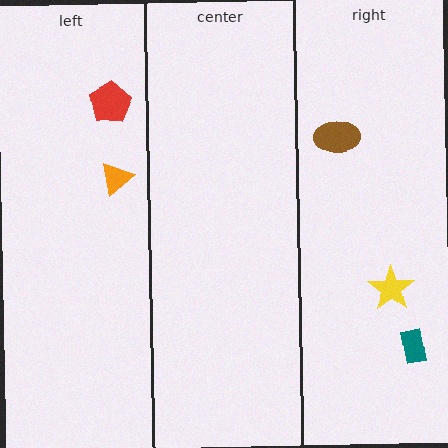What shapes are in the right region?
The brown ellipse, the yellow star, the teal rectangle.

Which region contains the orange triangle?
The left region.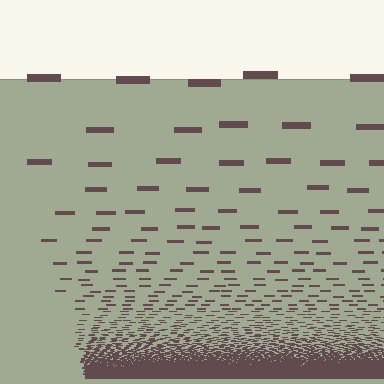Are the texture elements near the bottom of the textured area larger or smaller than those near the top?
Smaller. The gradient is inverted — elements near the bottom are smaller and denser.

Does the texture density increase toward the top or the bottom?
Density increases toward the bottom.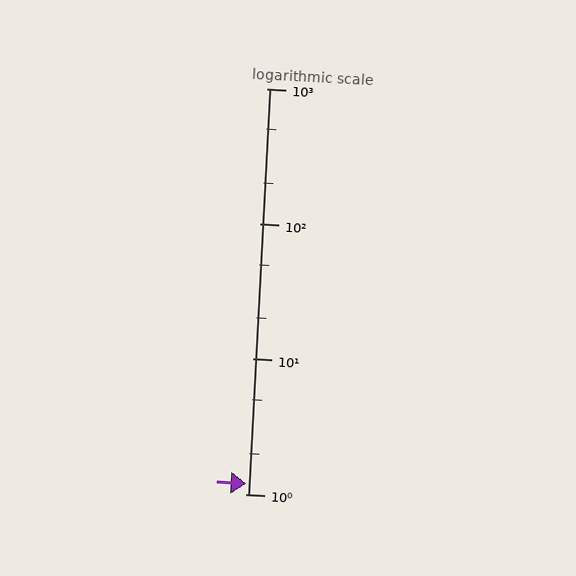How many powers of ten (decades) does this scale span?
The scale spans 3 decades, from 1 to 1000.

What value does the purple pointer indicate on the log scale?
The pointer indicates approximately 1.2.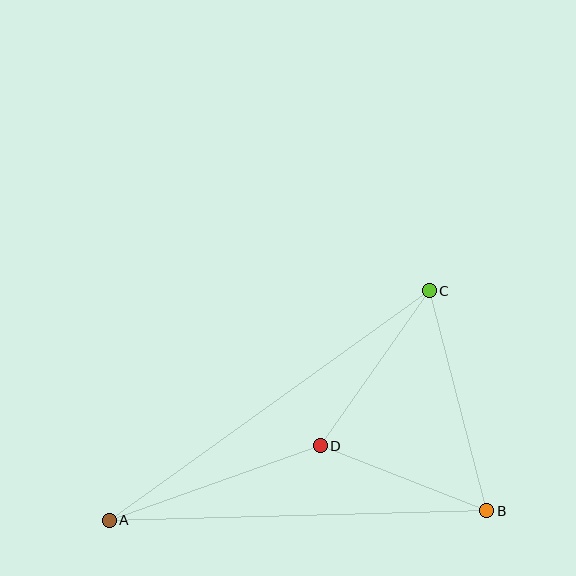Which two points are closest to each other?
Points B and D are closest to each other.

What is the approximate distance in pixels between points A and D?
The distance between A and D is approximately 224 pixels.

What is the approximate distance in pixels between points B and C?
The distance between B and C is approximately 227 pixels.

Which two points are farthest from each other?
Points A and C are farthest from each other.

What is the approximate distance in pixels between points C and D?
The distance between C and D is approximately 189 pixels.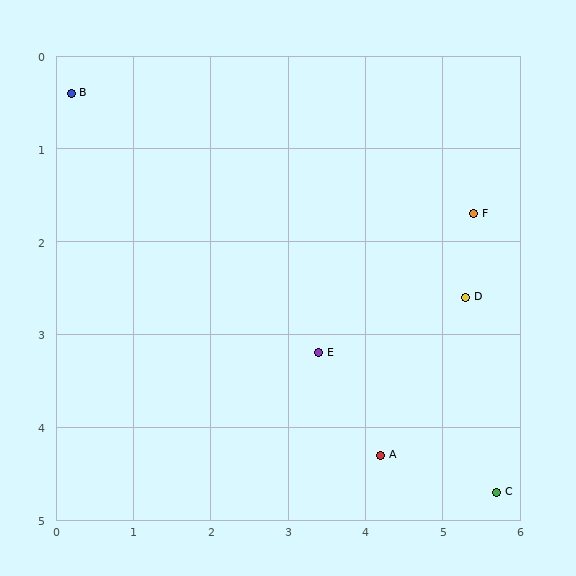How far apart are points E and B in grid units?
Points E and B are about 4.3 grid units apart.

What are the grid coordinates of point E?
Point E is at approximately (3.4, 3.2).